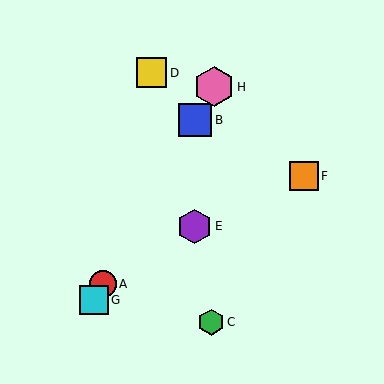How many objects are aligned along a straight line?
4 objects (A, B, G, H) are aligned along a straight line.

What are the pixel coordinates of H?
Object H is at (214, 87).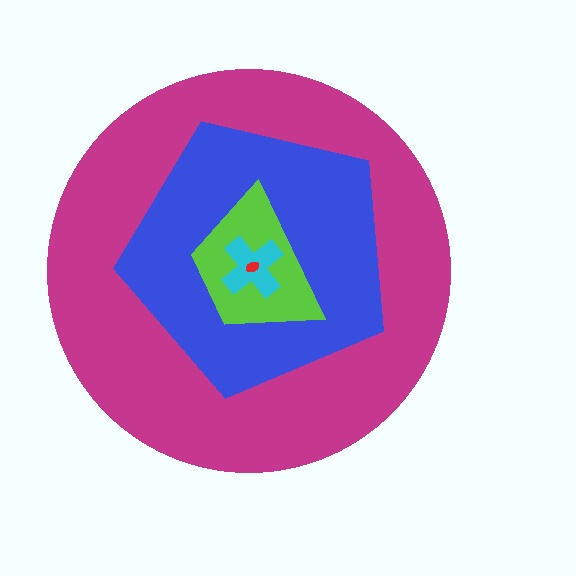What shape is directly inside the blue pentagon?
The lime trapezoid.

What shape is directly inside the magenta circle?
The blue pentagon.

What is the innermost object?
The red ellipse.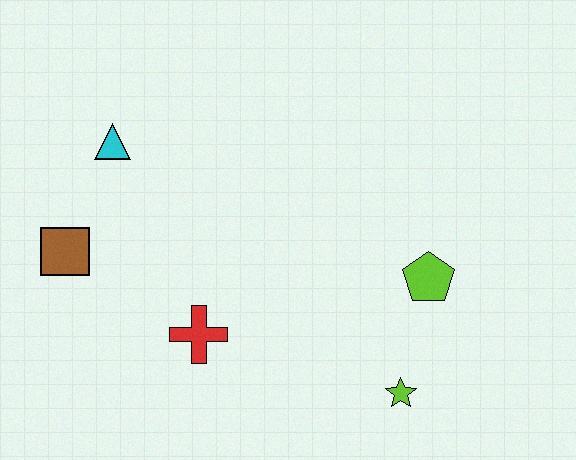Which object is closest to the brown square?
The cyan triangle is closest to the brown square.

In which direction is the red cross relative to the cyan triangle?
The red cross is below the cyan triangle.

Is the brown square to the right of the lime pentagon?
No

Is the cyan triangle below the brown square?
No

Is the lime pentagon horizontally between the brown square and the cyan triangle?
No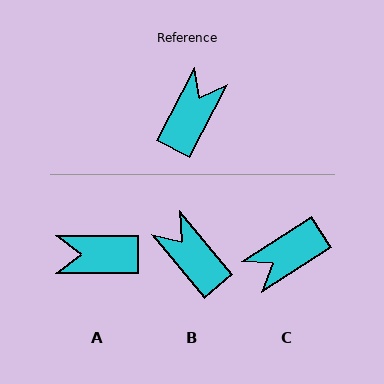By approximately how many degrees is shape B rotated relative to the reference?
Approximately 67 degrees counter-clockwise.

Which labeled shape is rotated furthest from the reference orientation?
C, about 150 degrees away.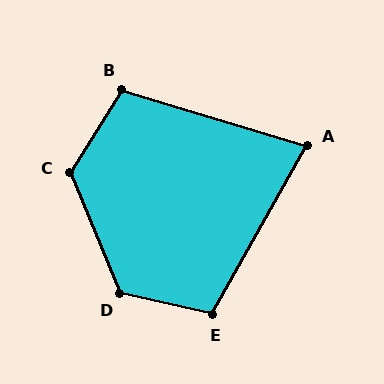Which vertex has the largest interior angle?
D, at approximately 126 degrees.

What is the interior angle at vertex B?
Approximately 105 degrees (obtuse).